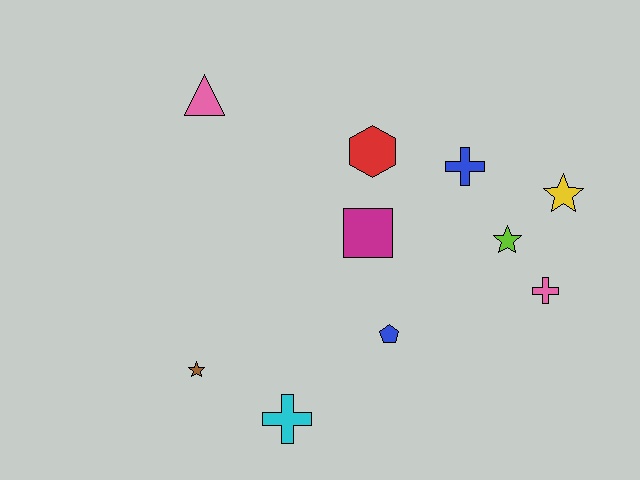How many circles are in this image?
There are no circles.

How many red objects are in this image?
There is 1 red object.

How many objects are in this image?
There are 10 objects.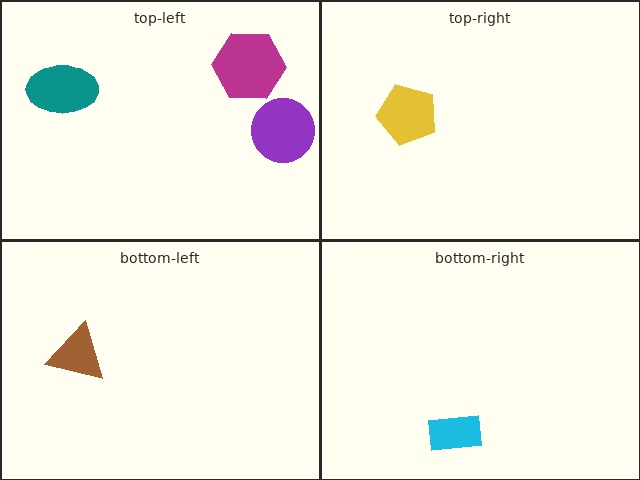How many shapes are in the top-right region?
1.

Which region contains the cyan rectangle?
The bottom-right region.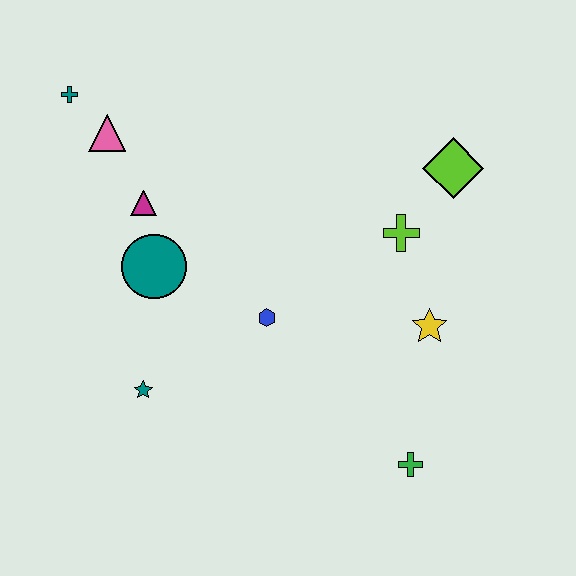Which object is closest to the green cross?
The yellow star is closest to the green cross.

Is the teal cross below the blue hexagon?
No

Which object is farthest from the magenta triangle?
The green cross is farthest from the magenta triangle.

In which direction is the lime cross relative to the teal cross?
The lime cross is to the right of the teal cross.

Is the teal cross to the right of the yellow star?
No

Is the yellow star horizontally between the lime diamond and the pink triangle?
Yes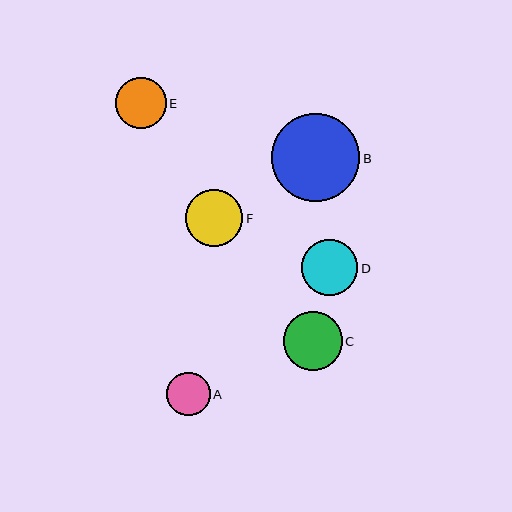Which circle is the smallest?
Circle A is the smallest with a size of approximately 44 pixels.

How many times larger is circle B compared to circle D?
Circle B is approximately 1.6 times the size of circle D.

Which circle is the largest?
Circle B is the largest with a size of approximately 88 pixels.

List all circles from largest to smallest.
From largest to smallest: B, C, F, D, E, A.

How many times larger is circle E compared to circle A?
Circle E is approximately 1.2 times the size of circle A.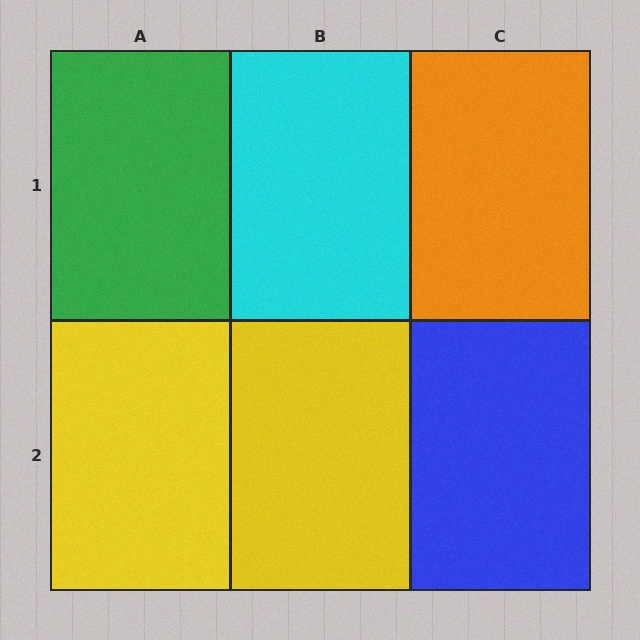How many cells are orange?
1 cell is orange.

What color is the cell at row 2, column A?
Yellow.